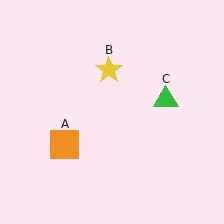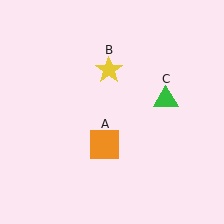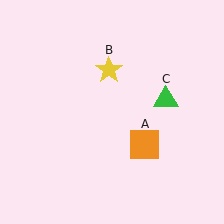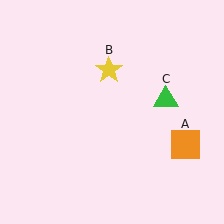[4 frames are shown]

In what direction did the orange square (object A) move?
The orange square (object A) moved right.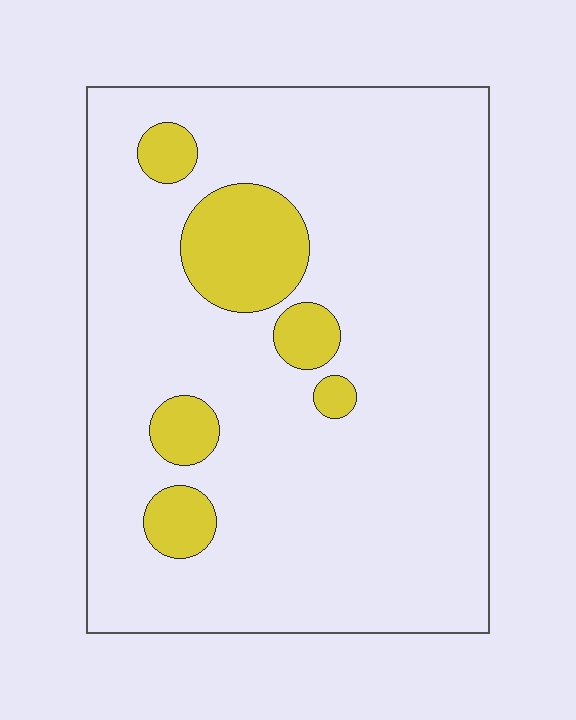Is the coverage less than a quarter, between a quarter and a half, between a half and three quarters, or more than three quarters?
Less than a quarter.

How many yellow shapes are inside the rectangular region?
6.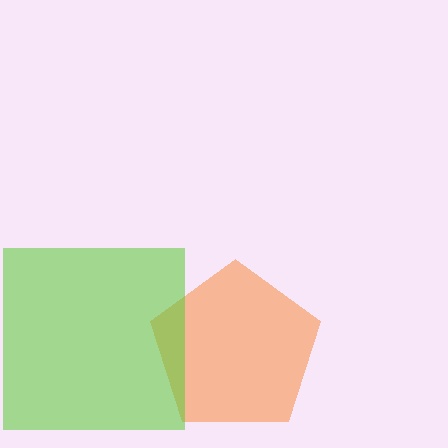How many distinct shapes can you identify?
There are 2 distinct shapes: an orange pentagon, a lime square.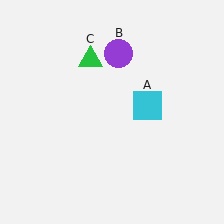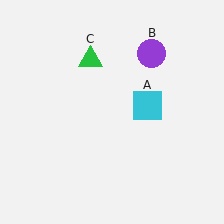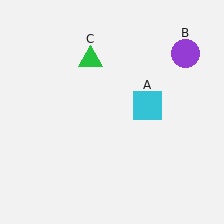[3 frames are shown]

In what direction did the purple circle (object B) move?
The purple circle (object B) moved right.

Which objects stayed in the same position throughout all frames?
Cyan square (object A) and green triangle (object C) remained stationary.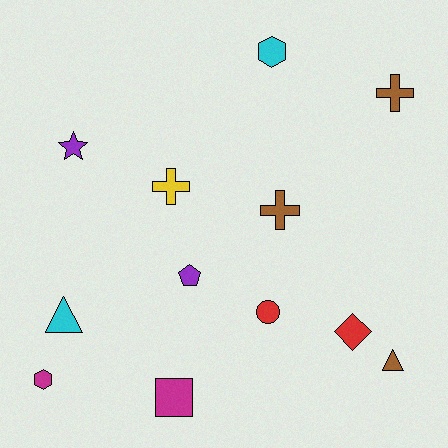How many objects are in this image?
There are 12 objects.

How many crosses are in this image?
There are 3 crosses.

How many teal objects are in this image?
There are no teal objects.